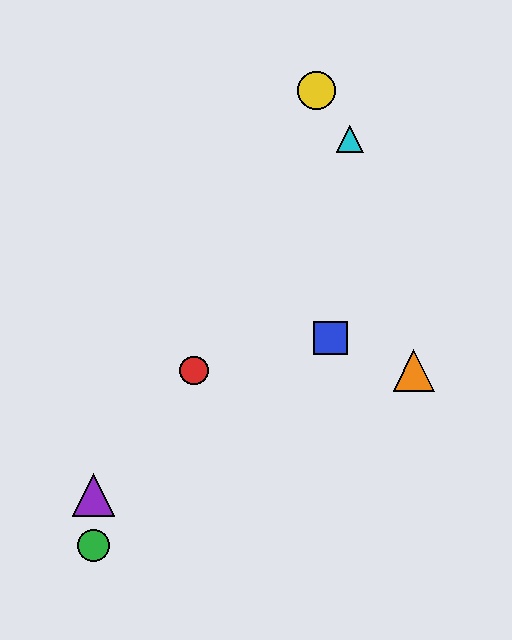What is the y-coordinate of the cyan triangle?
The cyan triangle is at y≈139.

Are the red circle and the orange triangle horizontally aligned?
Yes, both are at y≈370.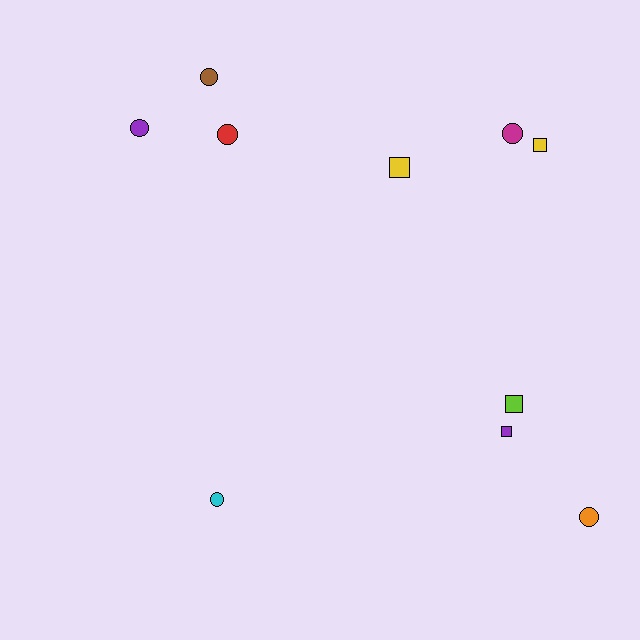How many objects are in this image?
There are 10 objects.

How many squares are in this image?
There are 4 squares.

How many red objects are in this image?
There is 1 red object.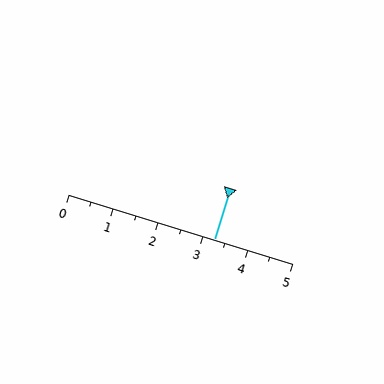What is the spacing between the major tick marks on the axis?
The major ticks are spaced 1 apart.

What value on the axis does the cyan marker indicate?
The marker indicates approximately 3.2.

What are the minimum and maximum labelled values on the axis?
The axis runs from 0 to 5.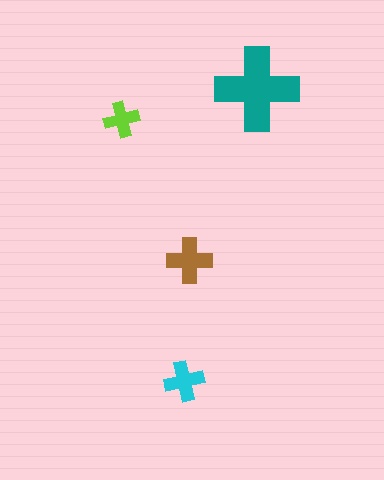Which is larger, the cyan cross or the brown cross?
The brown one.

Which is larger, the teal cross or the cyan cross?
The teal one.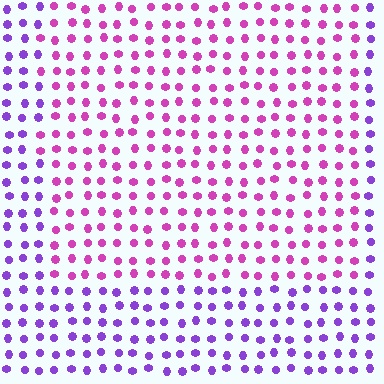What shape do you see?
I see a rectangle.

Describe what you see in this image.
The image is filled with small purple elements in a uniform arrangement. A rectangle-shaped region is visible where the elements are tinted to a slightly different hue, forming a subtle color boundary.